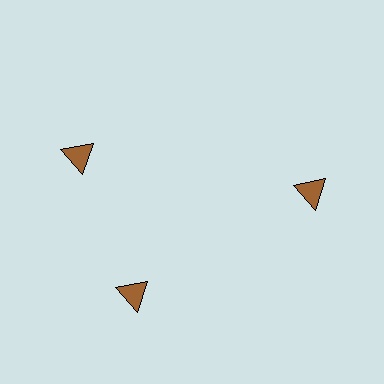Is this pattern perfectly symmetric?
No. The 3 brown triangles are arranged in a ring, but one element near the 11 o'clock position is rotated out of alignment along the ring, breaking the 3-fold rotational symmetry.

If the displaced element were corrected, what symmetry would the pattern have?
It would have 3-fold rotational symmetry — the pattern would map onto itself every 120 degrees.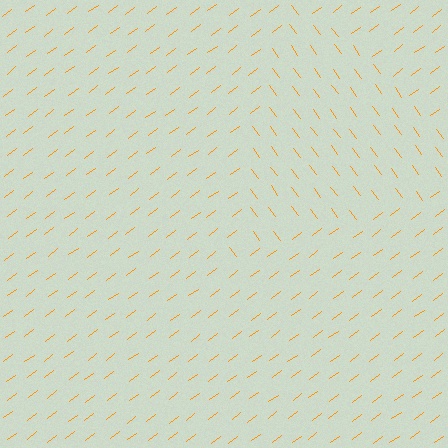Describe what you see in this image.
The image is filled with small orange line segments. A triangle region in the image has lines oriented differently from the surrounding lines, creating a visible texture boundary.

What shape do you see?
I see a triangle.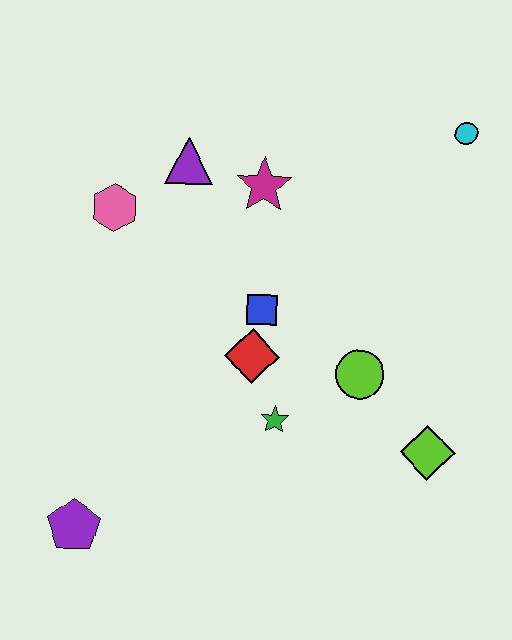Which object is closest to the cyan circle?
The magenta star is closest to the cyan circle.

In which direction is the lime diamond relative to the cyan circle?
The lime diamond is below the cyan circle.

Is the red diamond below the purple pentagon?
No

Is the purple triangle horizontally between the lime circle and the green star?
No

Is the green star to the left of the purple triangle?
No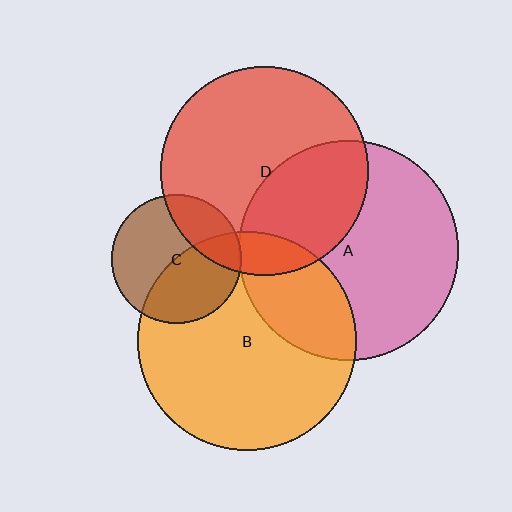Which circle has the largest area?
Circle A (pink).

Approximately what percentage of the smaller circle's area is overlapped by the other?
Approximately 10%.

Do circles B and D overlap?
Yes.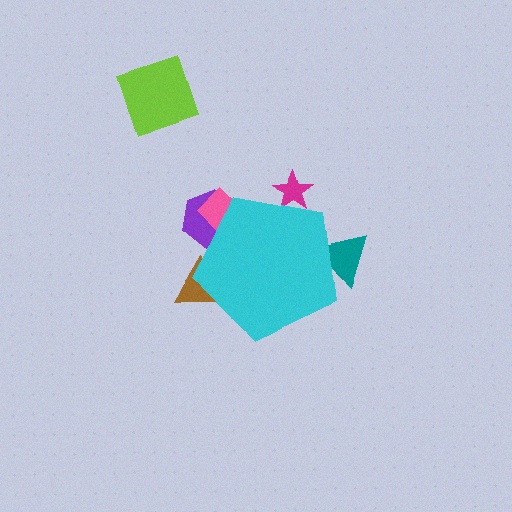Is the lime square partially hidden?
No, the lime square is fully visible.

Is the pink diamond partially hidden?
Yes, the pink diamond is partially hidden behind the cyan pentagon.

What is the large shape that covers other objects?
A cyan pentagon.